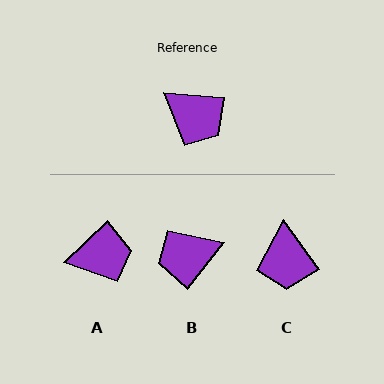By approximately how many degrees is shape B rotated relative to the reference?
Approximately 123 degrees clockwise.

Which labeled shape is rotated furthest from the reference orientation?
B, about 123 degrees away.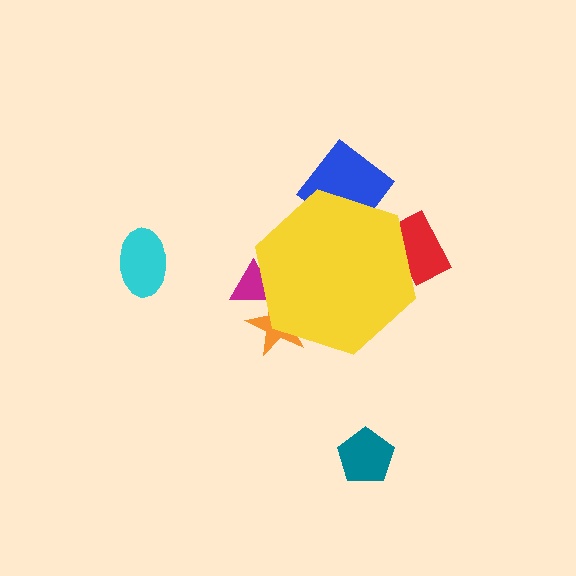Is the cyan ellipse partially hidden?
No, the cyan ellipse is fully visible.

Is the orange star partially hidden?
Yes, the orange star is partially hidden behind the yellow hexagon.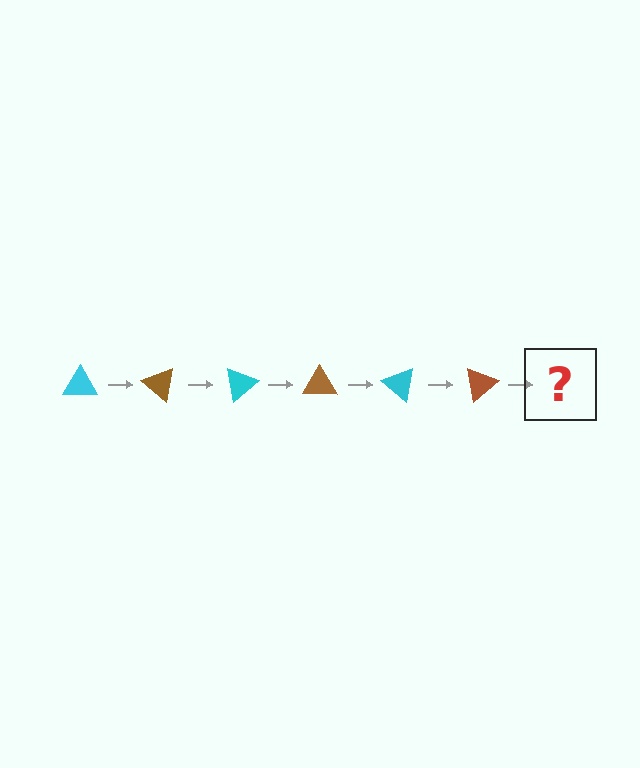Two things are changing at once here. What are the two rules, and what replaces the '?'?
The two rules are that it rotates 40 degrees each step and the color cycles through cyan and brown. The '?' should be a cyan triangle, rotated 240 degrees from the start.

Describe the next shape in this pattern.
It should be a cyan triangle, rotated 240 degrees from the start.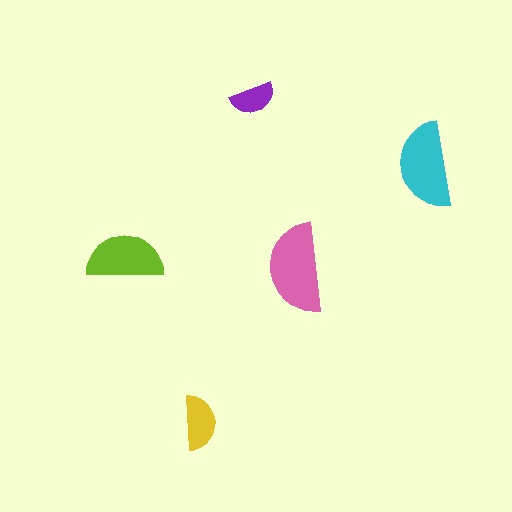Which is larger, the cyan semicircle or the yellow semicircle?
The cyan one.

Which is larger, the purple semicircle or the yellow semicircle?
The yellow one.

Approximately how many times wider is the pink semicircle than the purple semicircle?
About 2 times wider.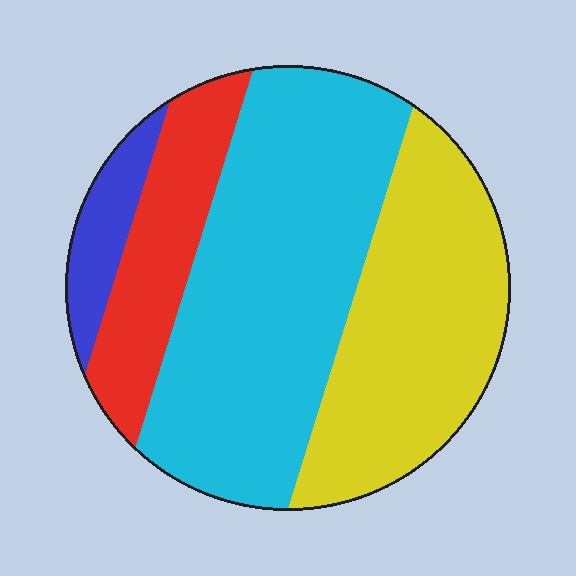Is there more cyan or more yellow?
Cyan.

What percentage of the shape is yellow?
Yellow covers 32% of the shape.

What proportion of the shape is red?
Red covers around 15% of the shape.